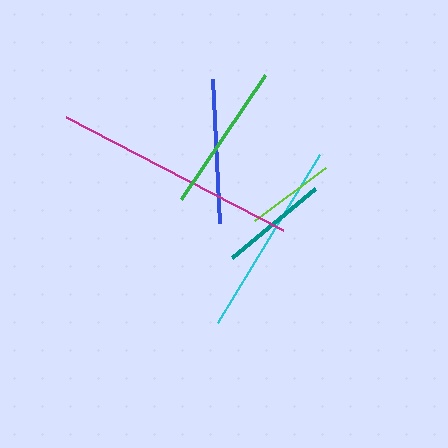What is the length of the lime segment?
The lime segment is approximately 88 pixels long.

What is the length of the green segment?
The green segment is approximately 150 pixels long.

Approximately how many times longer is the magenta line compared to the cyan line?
The magenta line is approximately 1.2 times the length of the cyan line.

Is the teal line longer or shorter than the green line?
The green line is longer than the teal line.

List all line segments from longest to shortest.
From longest to shortest: magenta, cyan, green, blue, teal, lime.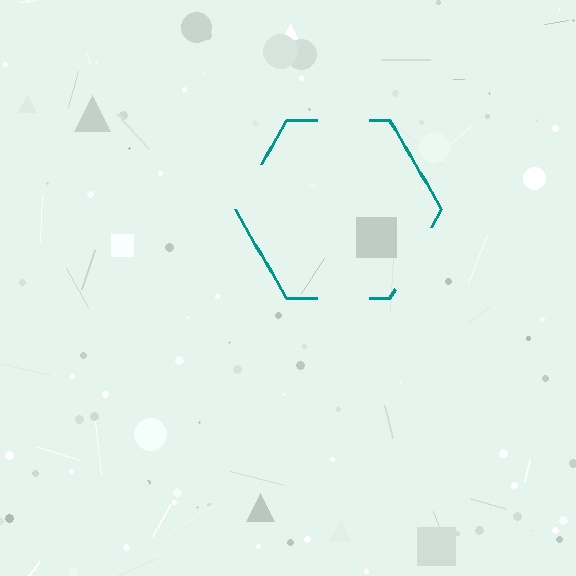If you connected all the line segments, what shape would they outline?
They would outline a hexagon.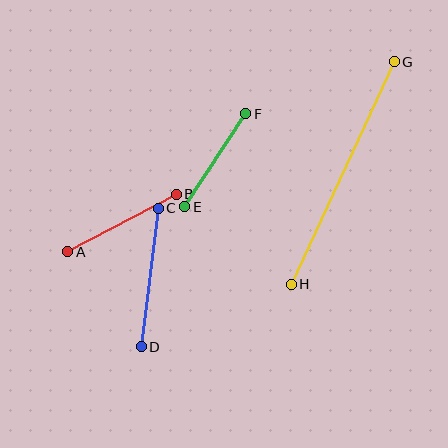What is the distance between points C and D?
The distance is approximately 139 pixels.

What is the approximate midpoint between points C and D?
The midpoint is at approximately (150, 277) pixels.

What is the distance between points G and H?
The distance is approximately 245 pixels.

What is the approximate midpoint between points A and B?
The midpoint is at approximately (122, 223) pixels.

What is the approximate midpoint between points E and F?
The midpoint is at approximately (215, 160) pixels.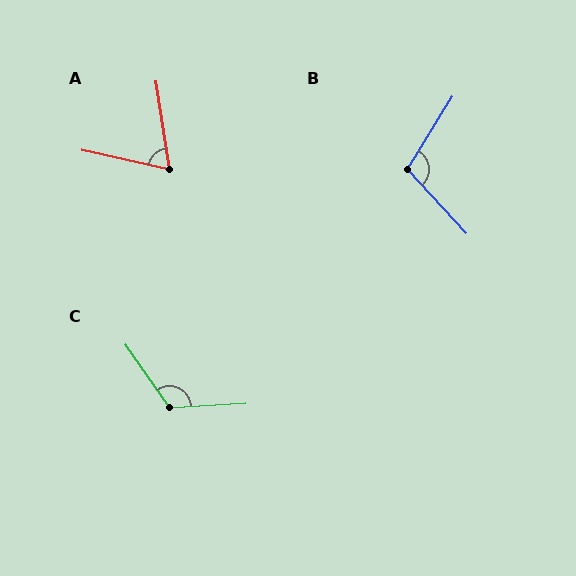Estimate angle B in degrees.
Approximately 105 degrees.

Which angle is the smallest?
A, at approximately 69 degrees.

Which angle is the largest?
C, at approximately 121 degrees.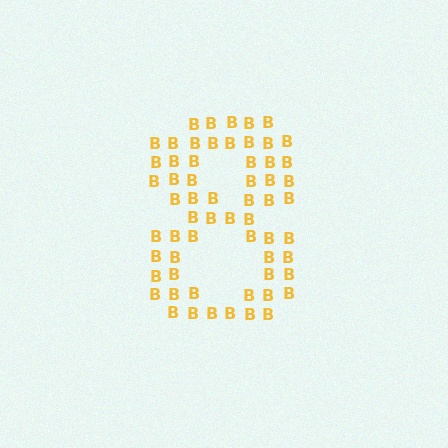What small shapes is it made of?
It is made of small letter B's.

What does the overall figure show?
The overall figure shows the digit 8.